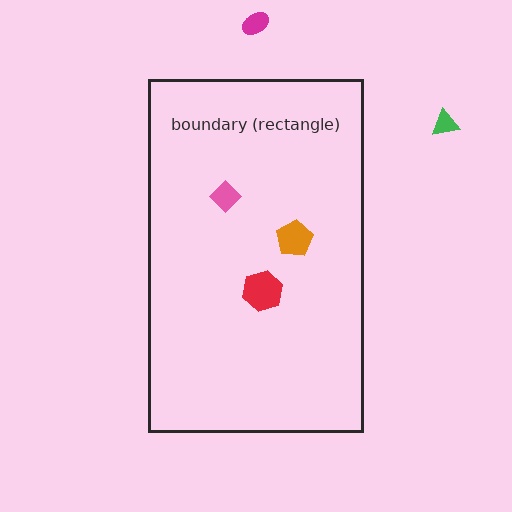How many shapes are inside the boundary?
3 inside, 2 outside.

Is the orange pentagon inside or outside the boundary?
Inside.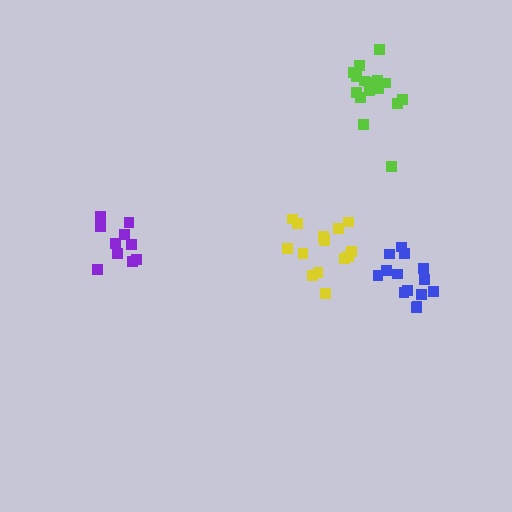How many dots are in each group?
Group 1: 16 dots, Group 2: 14 dots, Group 3: 10 dots, Group 4: 14 dots (54 total).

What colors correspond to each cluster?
The clusters are colored: lime, yellow, purple, blue.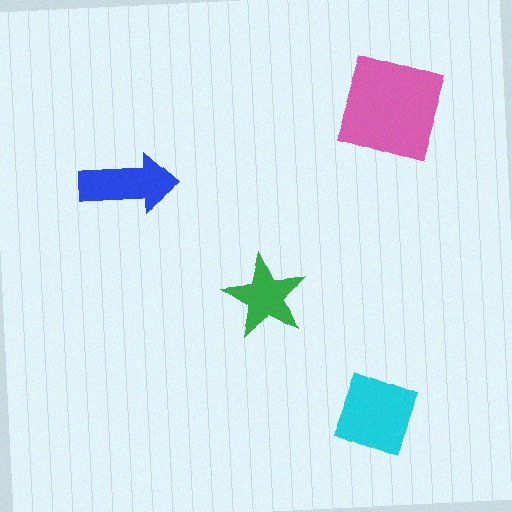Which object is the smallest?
The green star.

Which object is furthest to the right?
The pink square is rightmost.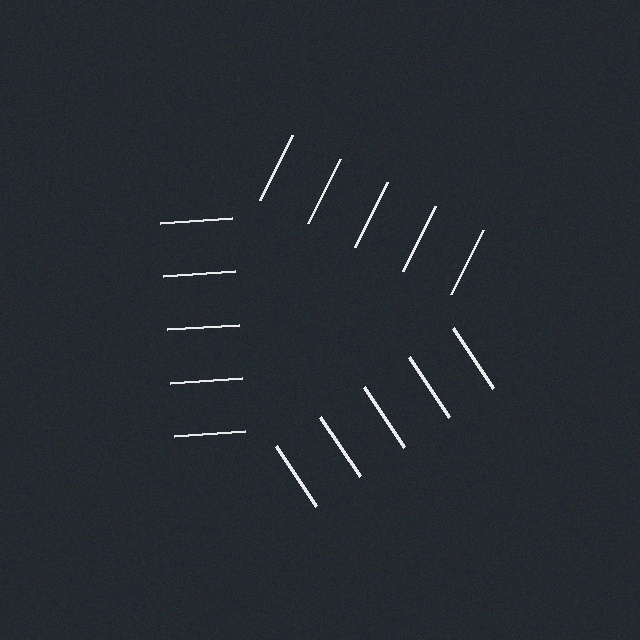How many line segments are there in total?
15 — 5 along each of the 3 edges.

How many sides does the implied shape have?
3 sides — the line-ends trace a triangle.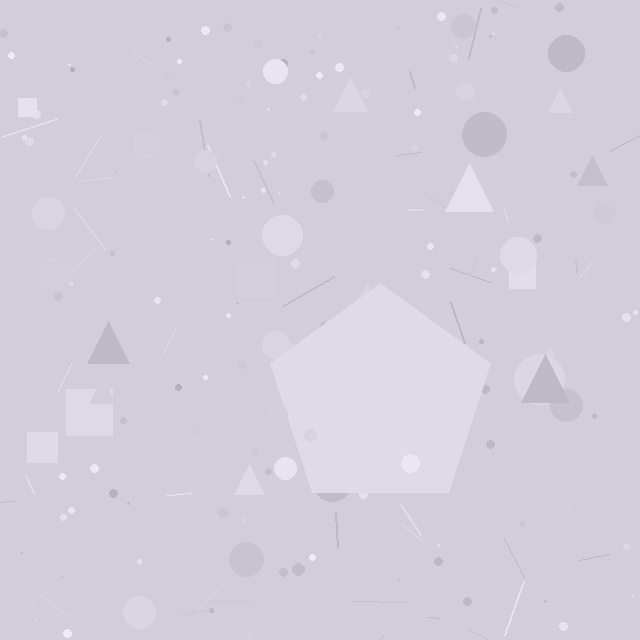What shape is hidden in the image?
A pentagon is hidden in the image.